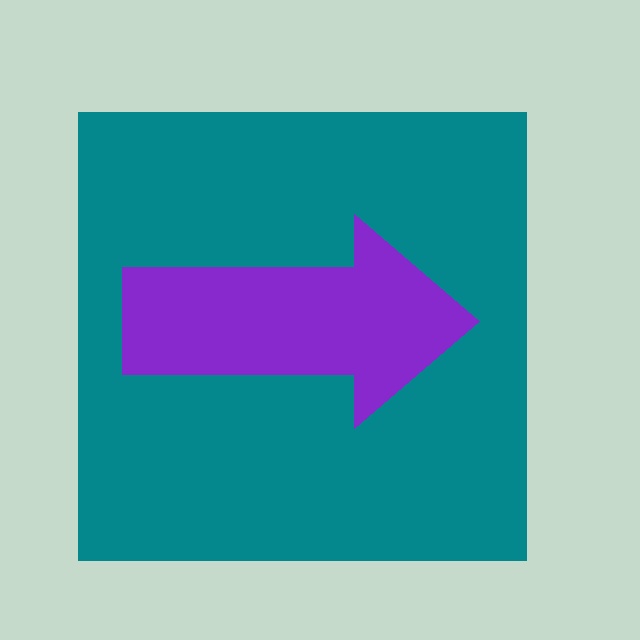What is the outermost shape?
The teal square.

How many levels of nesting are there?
2.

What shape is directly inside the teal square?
The purple arrow.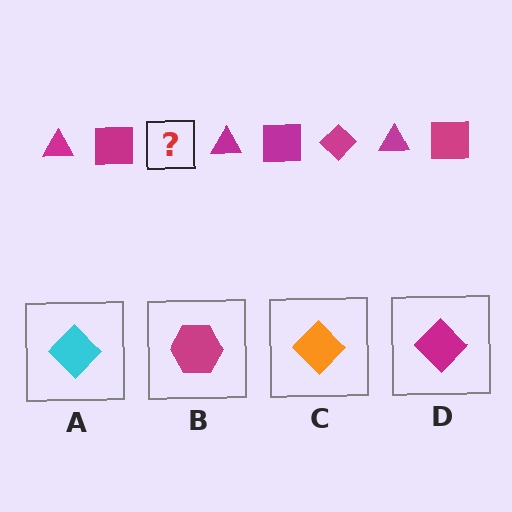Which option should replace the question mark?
Option D.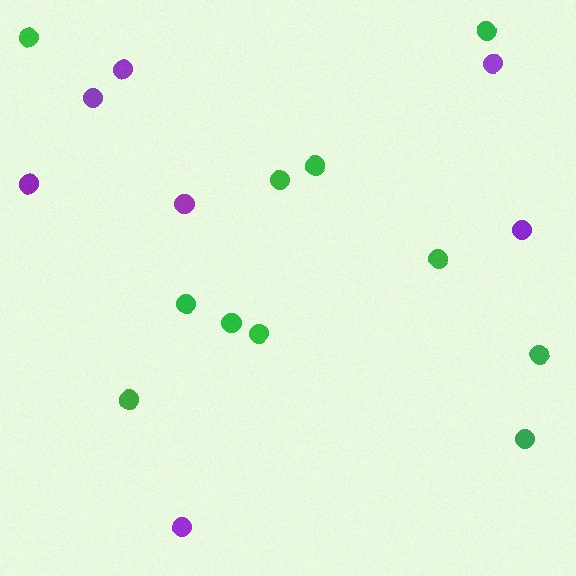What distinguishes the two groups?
There are 2 groups: one group of green circles (11) and one group of purple circles (7).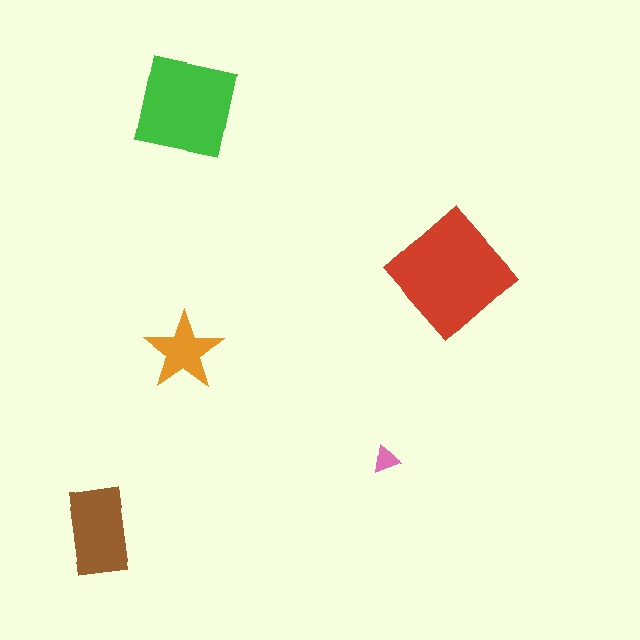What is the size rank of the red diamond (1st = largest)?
1st.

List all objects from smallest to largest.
The pink triangle, the orange star, the brown rectangle, the green square, the red diamond.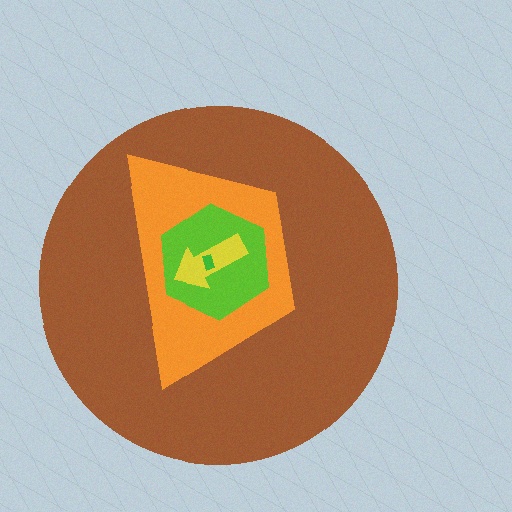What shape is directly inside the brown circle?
The orange trapezoid.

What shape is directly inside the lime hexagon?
The yellow arrow.